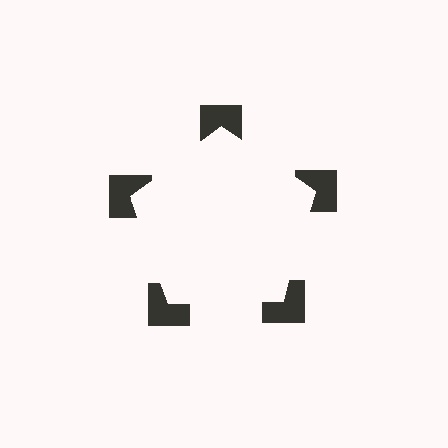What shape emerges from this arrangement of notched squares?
An illusory pentagon — its edges are inferred from the aligned wedge cuts in the notched squares, not physically drawn.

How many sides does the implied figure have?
5 sides.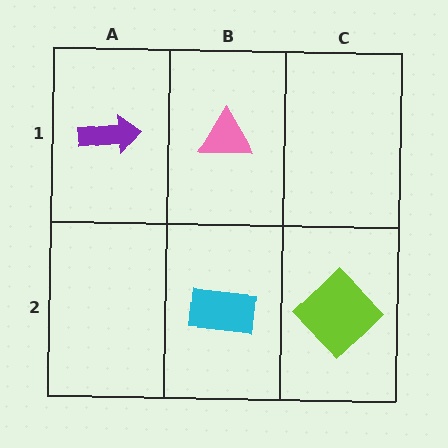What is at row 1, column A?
A purple arrow.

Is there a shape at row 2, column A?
No, that cell is empty.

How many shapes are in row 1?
2 shapes.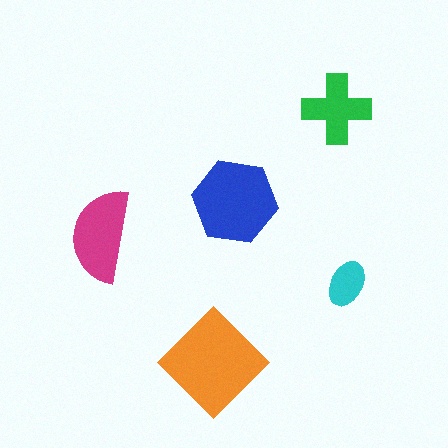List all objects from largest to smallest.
The orange diamond, the blue hexagon, the magenta semicircle, the green cross, the cyan ellipse.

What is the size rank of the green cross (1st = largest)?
4th.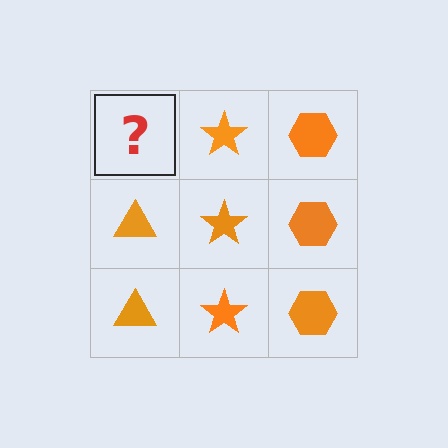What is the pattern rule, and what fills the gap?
The rule is that each column has a consistent shape. The gap should be filled with an orange triangle.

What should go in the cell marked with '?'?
The missing cell should contain an orange triangle.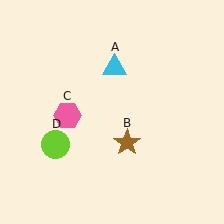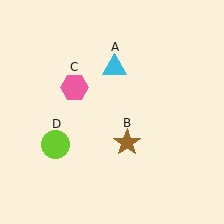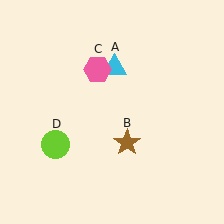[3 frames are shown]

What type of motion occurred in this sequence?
The pink hexagon (object C) rotated clockwise around the center of the scene.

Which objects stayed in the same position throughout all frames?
Cyan triangle (object A) and brown star (object B) and lime circle (object D) remained stationary.